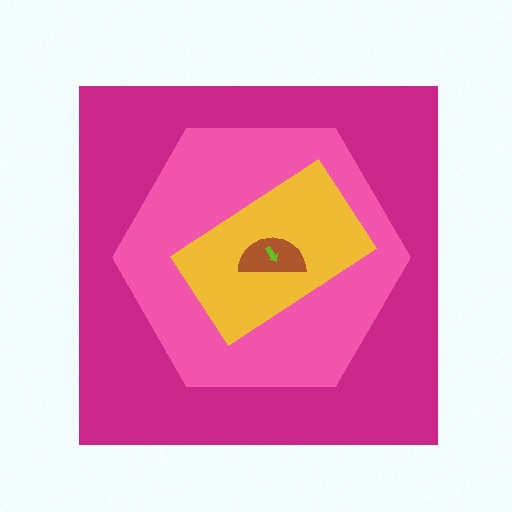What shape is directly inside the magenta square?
The pink hexagon.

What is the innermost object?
The lime arrow.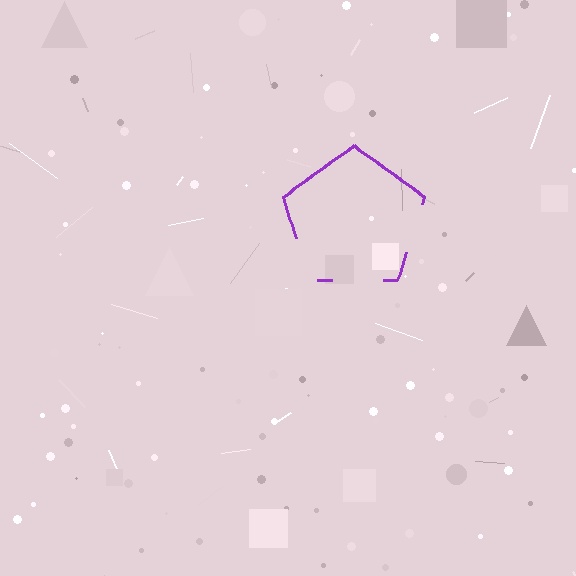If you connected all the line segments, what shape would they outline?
They would outline a pentagon.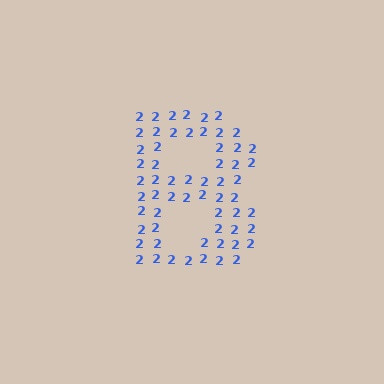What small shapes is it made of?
It is made of small digit 2's.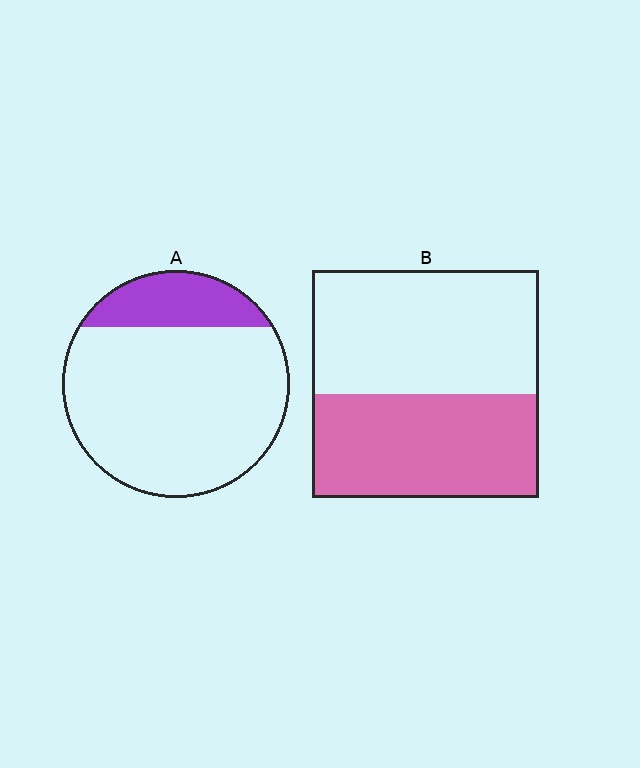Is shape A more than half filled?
No.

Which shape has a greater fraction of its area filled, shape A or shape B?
Shape B.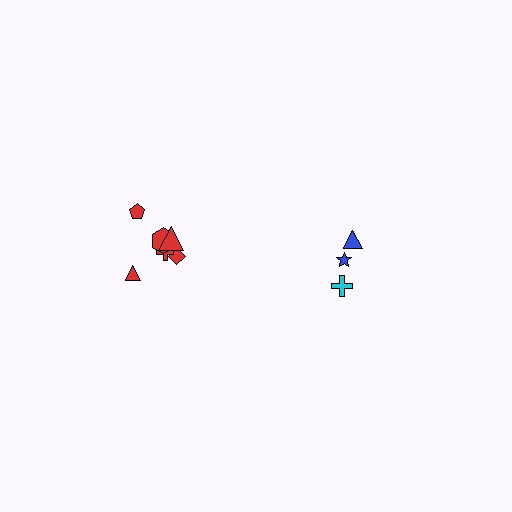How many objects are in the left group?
There are 6 objects.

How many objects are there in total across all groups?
There are 9 objects.